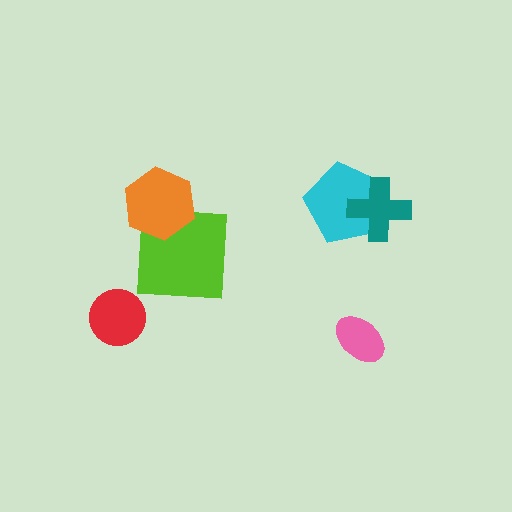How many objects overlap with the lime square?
1 object overlaps with the lime square.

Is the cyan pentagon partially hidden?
Yes, it is partially covered by another shape.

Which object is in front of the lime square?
The orange hexagon is in front of the lime square.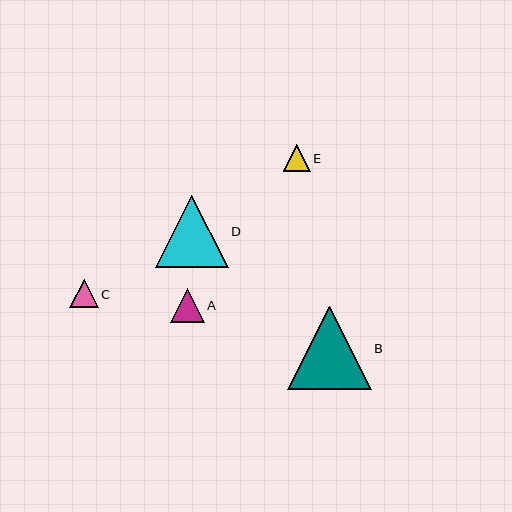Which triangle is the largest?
Triangle B is the largest with a size of approximately 83 pixels.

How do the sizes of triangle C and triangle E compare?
Triangle C and triangle E are approximately the same size.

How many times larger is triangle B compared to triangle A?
Triangle B is approximately 2.4 times the size of triangle A.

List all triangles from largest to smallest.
From largest to smallest: B, D, A, C, E.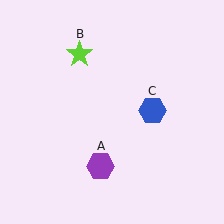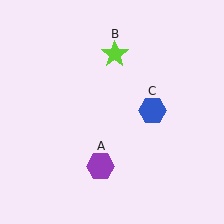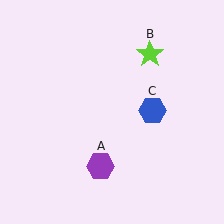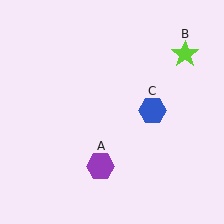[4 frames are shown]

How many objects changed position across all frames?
1 object changed position: lime star (object B).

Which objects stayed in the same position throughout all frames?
Purple hexagon (object A) and blue hexagon (object C) remained stationary.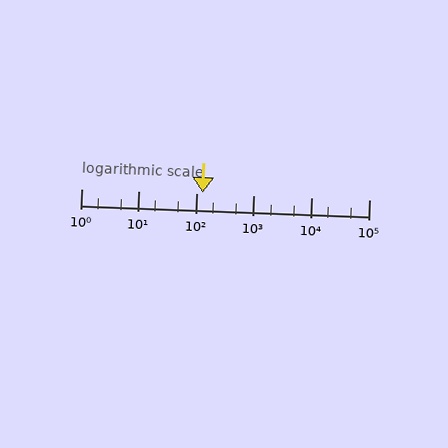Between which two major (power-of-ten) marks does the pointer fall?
The pointer is between 100 and 1000.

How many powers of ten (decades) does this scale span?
The scale spans 5 decades, from 1 to 100000.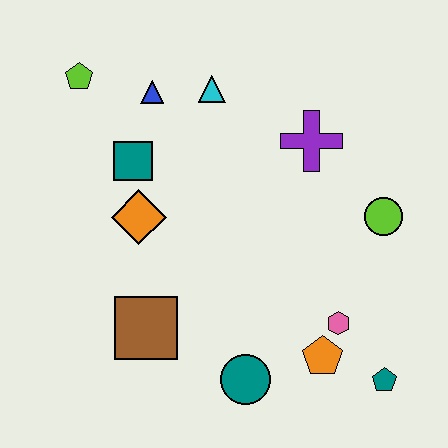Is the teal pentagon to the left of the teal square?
No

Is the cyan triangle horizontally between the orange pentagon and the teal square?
Yes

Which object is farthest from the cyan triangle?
The teal pentagon is farthest from the cyan triangle.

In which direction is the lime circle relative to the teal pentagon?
The lime circle is above the teal pentagon.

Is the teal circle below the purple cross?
Yes